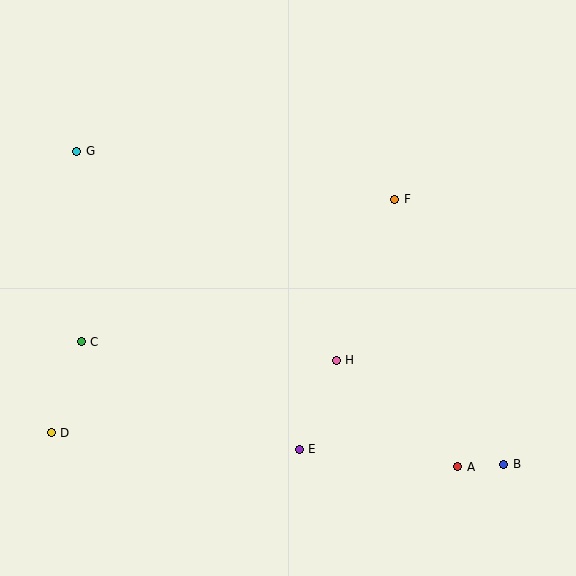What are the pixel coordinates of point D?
Point D is at (51, 433).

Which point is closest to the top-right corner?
Point F is closest to the top-right corner.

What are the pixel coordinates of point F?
Point F is at (394, 199).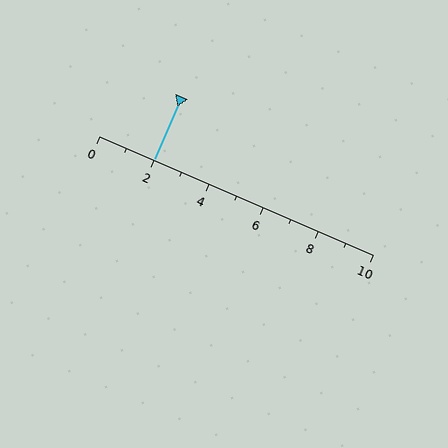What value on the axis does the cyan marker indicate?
The marker indicates approximately 2.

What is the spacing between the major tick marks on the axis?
The major ticks are spaced 2 apart.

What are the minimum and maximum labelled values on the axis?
The axis runs from 0 to 10.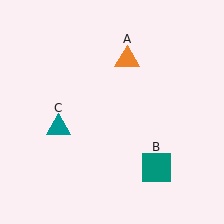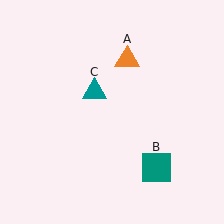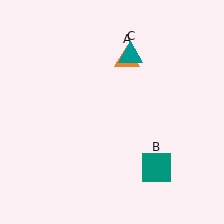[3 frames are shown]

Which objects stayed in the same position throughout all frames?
Orange triangle (object A) and teal square (object B) remained stationary.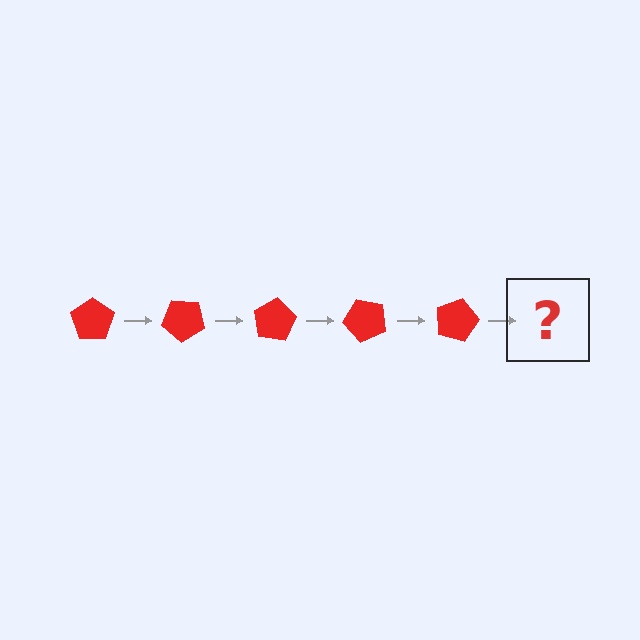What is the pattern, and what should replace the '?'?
The pattern is that the pentagon rotates 40 degrees each step. The '?' should be a red pentagon rotated 200 degrees.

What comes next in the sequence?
The next element should be a red pentagon rotated 200 degrees.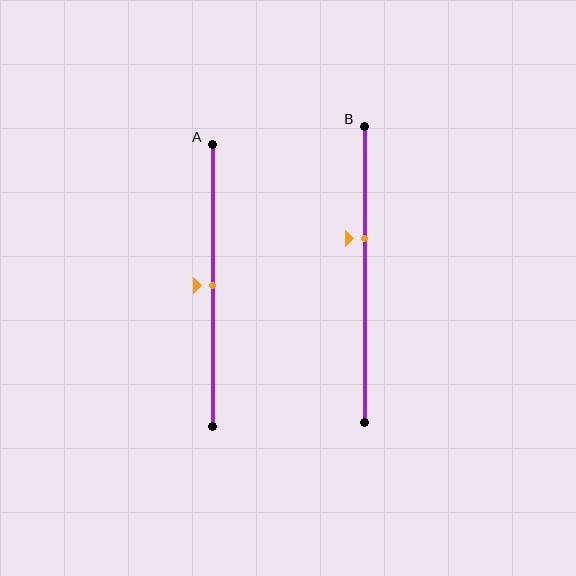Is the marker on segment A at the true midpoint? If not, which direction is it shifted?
Yes, the marker on segment A is at the true midpoint.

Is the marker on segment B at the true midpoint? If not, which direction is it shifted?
No, the marker on segment B is shifted upward by about 12% of the segment length.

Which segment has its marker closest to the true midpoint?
Segment A has its marker closest to the true midpoint.